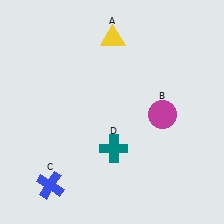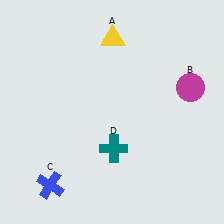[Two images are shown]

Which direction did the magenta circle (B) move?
The magenta circle (B) moved right.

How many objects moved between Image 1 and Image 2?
1 object moved between the two images.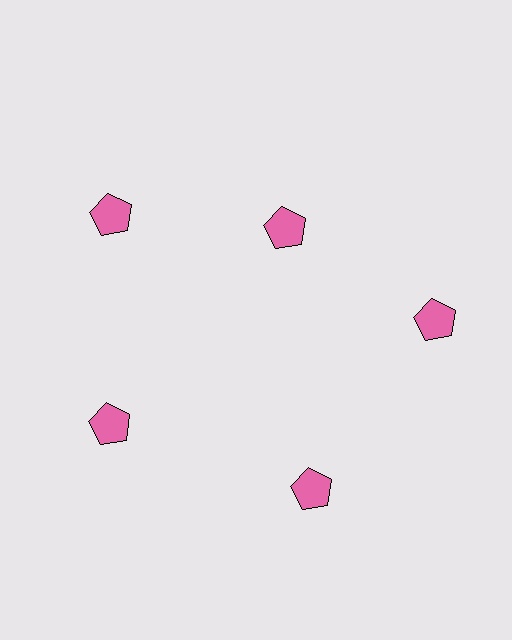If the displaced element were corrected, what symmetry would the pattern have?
It would have 5-fold rotational symmetry — the pattern would map onto itself every 72 degrees.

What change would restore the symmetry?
The symmetry would be restored by moving it outward, back onto the ring so that all 5 pentagons sit at equal angles and equal distance from the center.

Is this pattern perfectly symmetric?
No. The 5 pink pentagons are arranged in a ring, but one element near the 1 o'clock position is pulled inward toward the center, breaking the 5-fold rotational symmetry.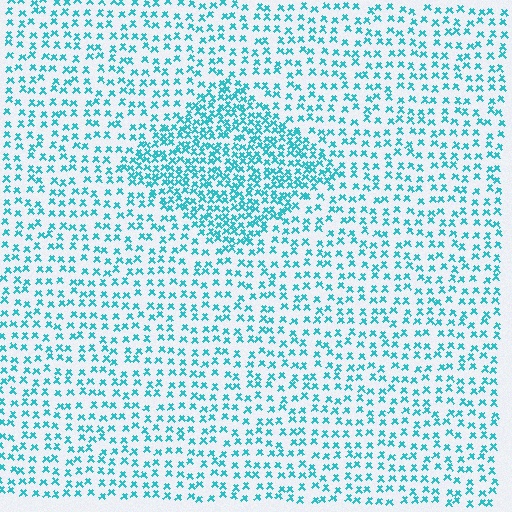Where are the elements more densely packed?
The elements are more densely packed inside the diamond boundary.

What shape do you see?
I see a diamond.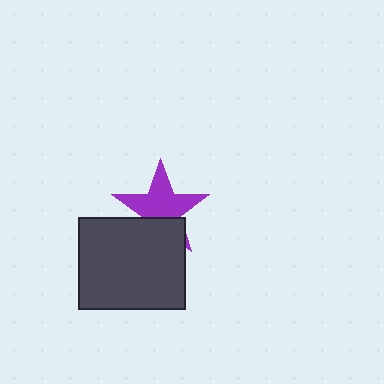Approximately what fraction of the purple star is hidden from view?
Roughly 33% of the purple star is hidden behind the dark gray rectangle.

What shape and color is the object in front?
The object in front is a dark gray rectangle.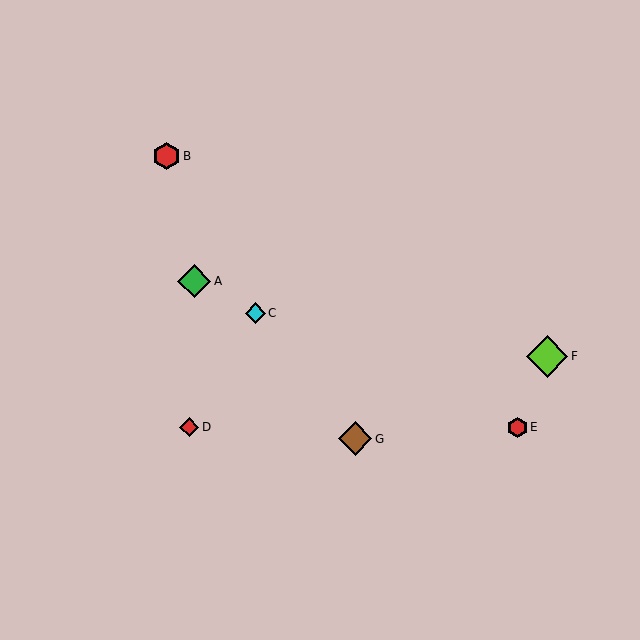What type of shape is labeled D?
Shape D is a red diamond.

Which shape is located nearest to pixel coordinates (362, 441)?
The brown diamond (labeled G) at (355, 439) is nearest to that location.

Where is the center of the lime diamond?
The center of the lime diamond is at (547, 356).